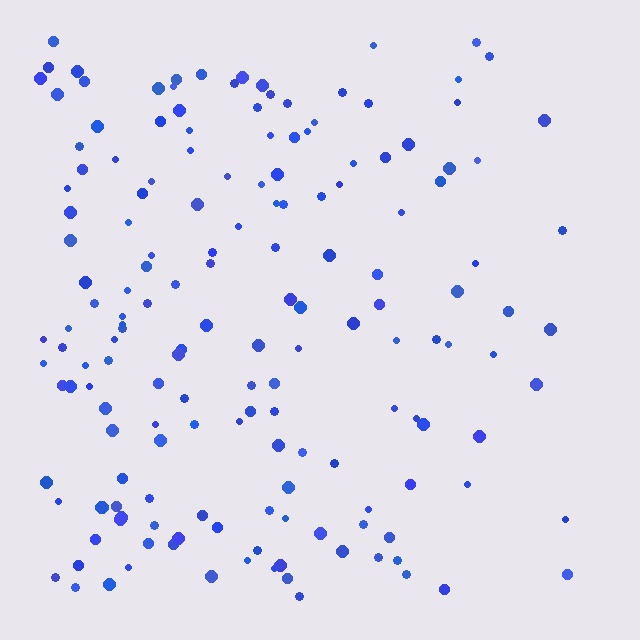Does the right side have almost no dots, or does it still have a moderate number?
Still a moderate number, just noticeably fewer than the left.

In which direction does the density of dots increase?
From right to left, with the left side densest.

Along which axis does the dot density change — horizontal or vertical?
Horizontal.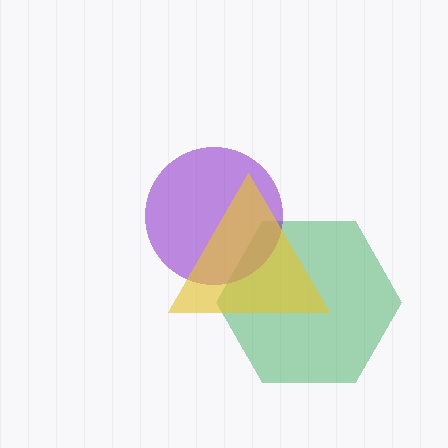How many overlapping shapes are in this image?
There are 3 overlapping shapes in the image.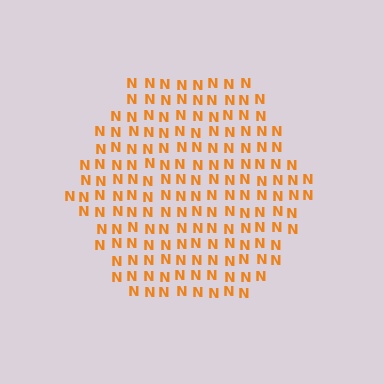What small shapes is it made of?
It is made of small letter N's.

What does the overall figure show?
The overall figure shows a hexagon.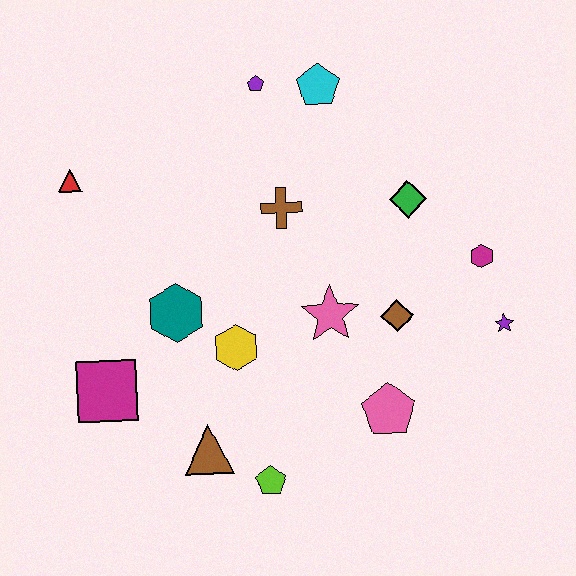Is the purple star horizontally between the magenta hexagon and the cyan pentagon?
No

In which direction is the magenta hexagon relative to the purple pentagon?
The magenta hexagon is to the right of the purple pentagon.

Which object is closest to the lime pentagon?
The brown triangle is closest to the lime pentagon.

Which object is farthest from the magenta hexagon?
The red triangle is farthest from the magenta hexagon.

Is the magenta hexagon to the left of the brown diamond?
No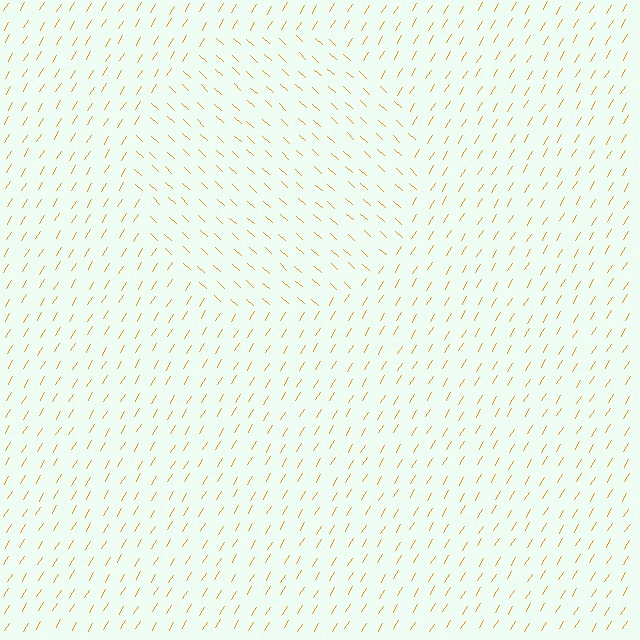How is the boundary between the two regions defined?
The boundary is defined purely by a change in line orientation (approximately 79 degrees difference). All lines are the same color and thickness.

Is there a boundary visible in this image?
Yes, there is a texture boundary formed by a change in line orientation.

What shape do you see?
I see a circle.